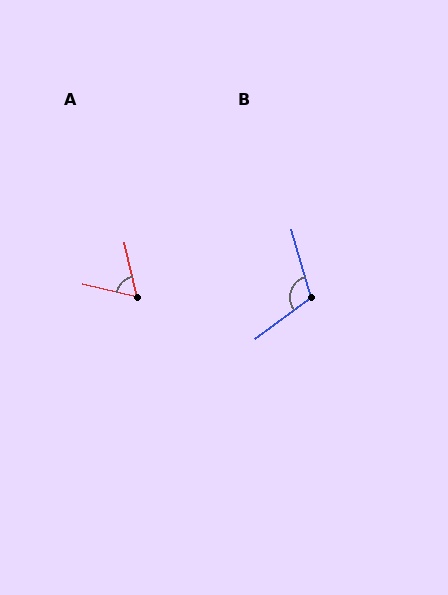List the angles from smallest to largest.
A (64°), B (111°).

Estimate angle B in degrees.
Approximately 111 degrees.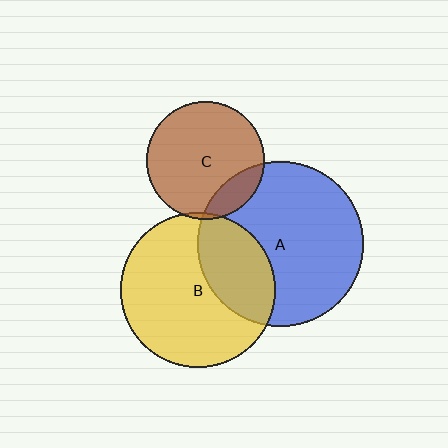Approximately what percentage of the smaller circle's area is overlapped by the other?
Approximately 5%.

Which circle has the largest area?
Circle A (blue).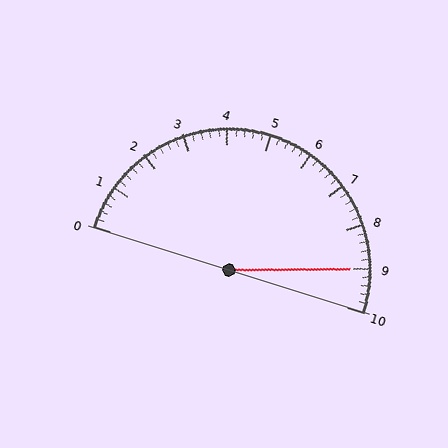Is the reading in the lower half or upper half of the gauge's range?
The reading is in the upper half of the range (0 to 10).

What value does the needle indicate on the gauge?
The needle indicates approximately 9.0.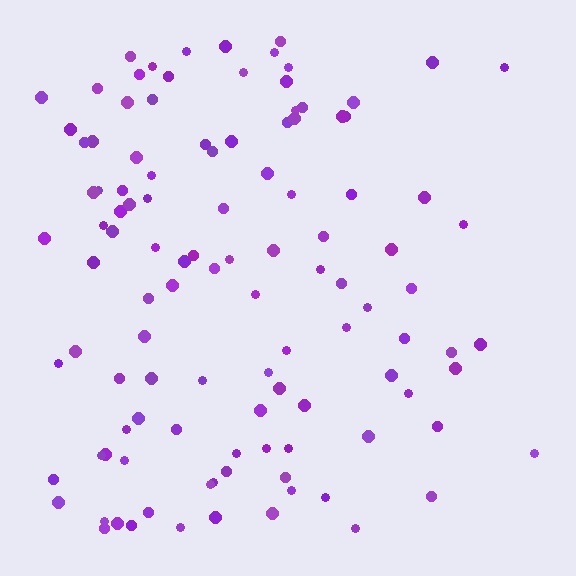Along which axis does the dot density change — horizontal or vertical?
Horizontal.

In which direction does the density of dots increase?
From right to left, with the left side densest.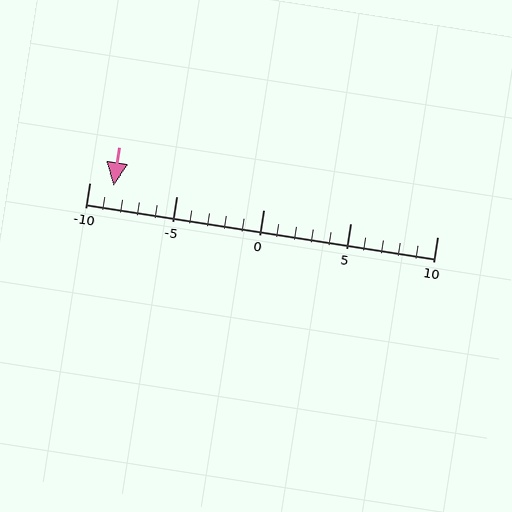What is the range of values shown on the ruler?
The ruler shows values from -10 to 10.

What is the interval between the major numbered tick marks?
The major tick marks are spaced 5 units apart.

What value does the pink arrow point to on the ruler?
The pink arrow points to approximately -9.